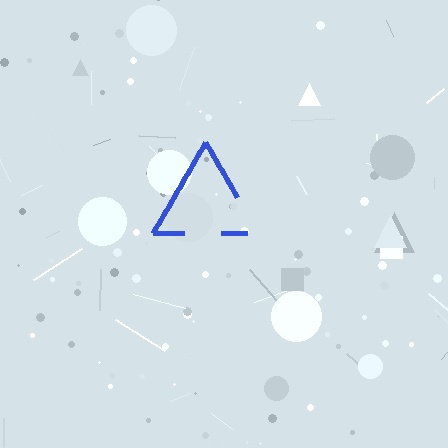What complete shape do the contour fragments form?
The contour fragments form a triangle.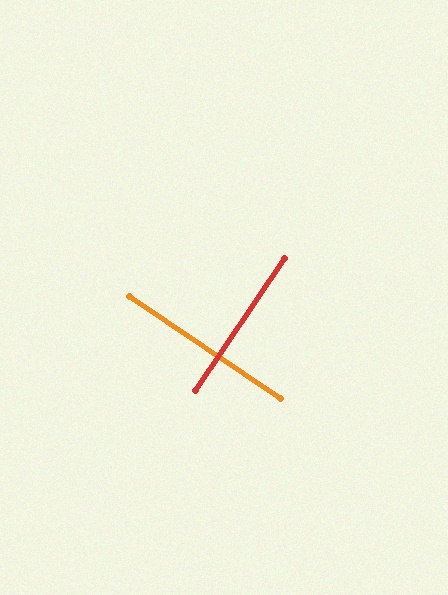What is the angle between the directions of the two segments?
Approximately 90 degrees.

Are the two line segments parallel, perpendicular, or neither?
Perpendicular — they meet at approximately 90°.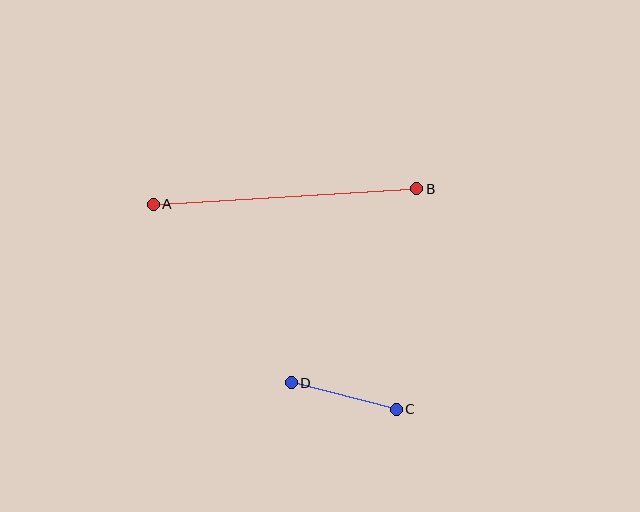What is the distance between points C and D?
The distance is approximately 108 pixels.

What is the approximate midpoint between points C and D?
The midpoint is at approximately (344, 396) pixels.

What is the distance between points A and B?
The distance is approximately 264 pixels.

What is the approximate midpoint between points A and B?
The midpoint is at approximately (285, 197) pixels.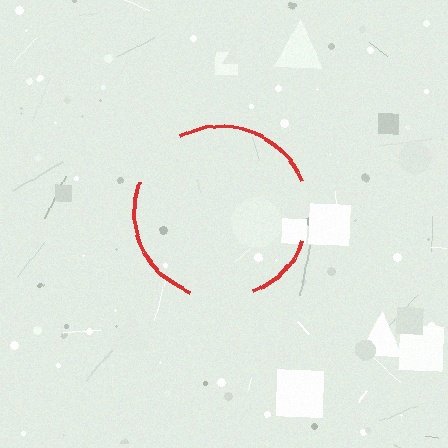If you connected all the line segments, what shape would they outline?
They would outline a circle.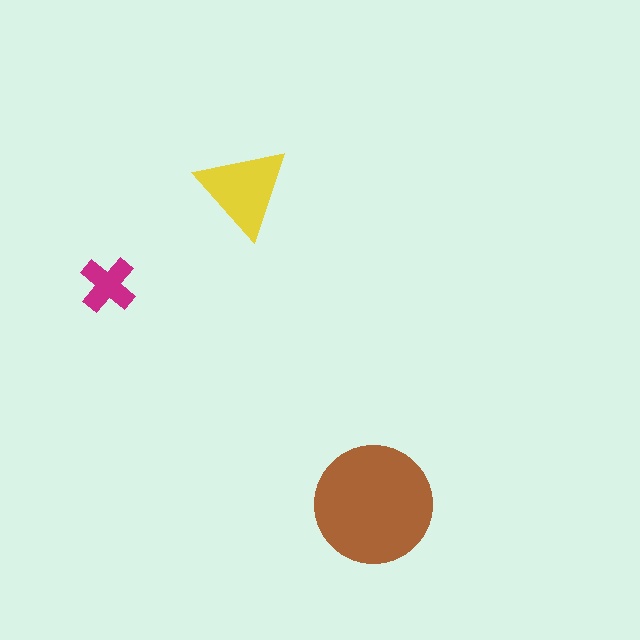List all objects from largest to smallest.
The brown circle, the yellow triangle, the magenta cross.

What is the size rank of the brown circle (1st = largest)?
1st.